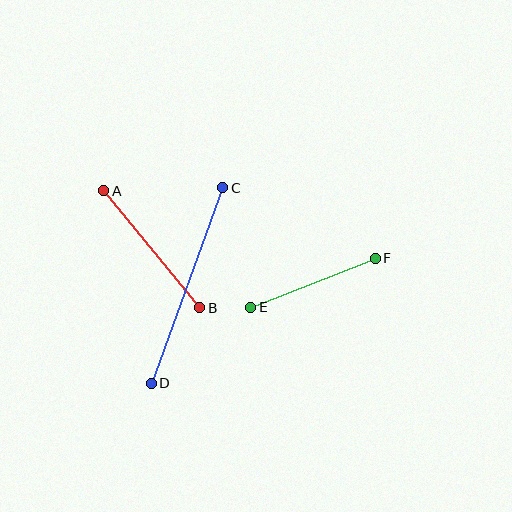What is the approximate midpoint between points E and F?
The midpoint is at approximately (313, 283) pixels.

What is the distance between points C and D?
The distance is approximately 208 pixels.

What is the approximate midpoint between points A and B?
The midpoint is at approximately (152, 249) pixels.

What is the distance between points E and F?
The distance is approximately 133 pixels.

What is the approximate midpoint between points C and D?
The midpoint is at approximately (187, 285) pixels.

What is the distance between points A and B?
The distance is approximately 151 pixels.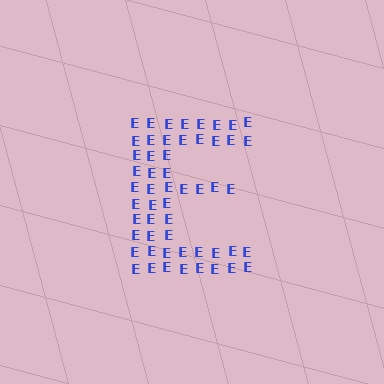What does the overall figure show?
The overall figure shows the letter E.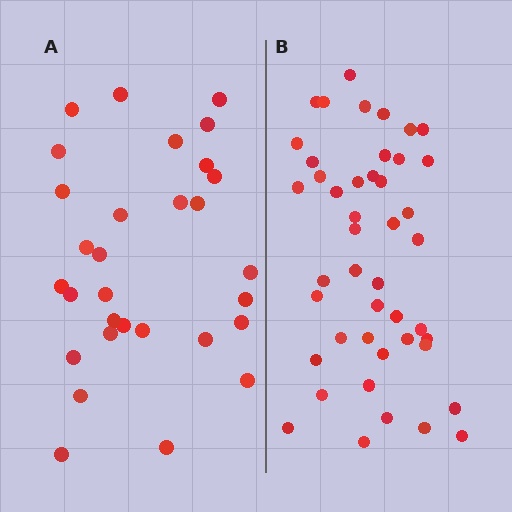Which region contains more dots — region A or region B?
Region B (the right region) has more dots.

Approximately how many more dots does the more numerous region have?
Region B has approximately 15 more dots than region A.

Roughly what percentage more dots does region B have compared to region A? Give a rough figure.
About 50% more.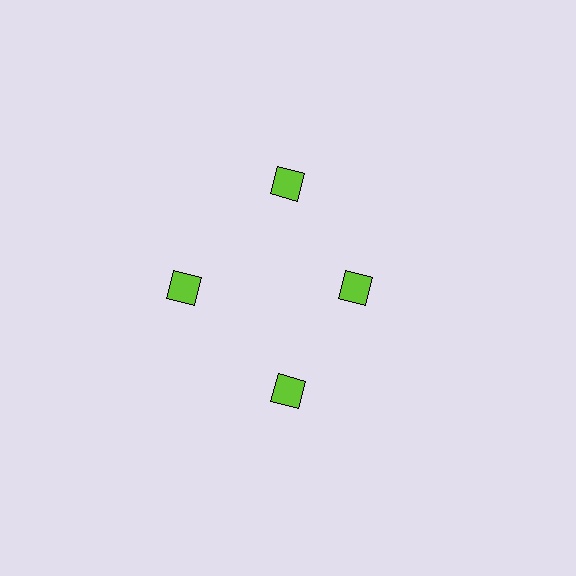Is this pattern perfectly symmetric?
No. The 4 lime squares are arranged in a ring, but one element near the 3 o'clock position is pulled inward toward the center, breaking the 4-fold rotational symmetry.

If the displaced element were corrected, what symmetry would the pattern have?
It would have 4-fold rotational symmetry — the pattern would map onto itself every 90 degrees.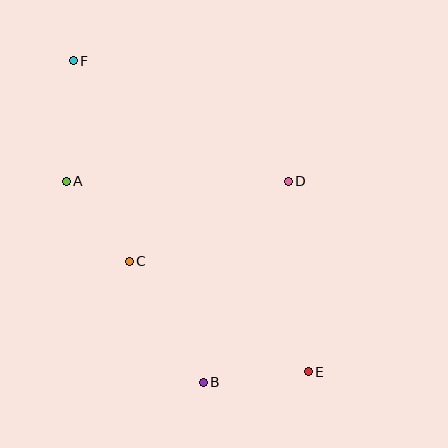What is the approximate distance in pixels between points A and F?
The distance between A and F is approximately 121 pixels.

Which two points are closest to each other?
Points A and C are closest to each other.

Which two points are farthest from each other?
Points E and F are farthest from each other.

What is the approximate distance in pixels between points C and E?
The distance between C and E is approximately 210 pixels.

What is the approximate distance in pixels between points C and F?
The distance between C and F is approximately 208 pixels.